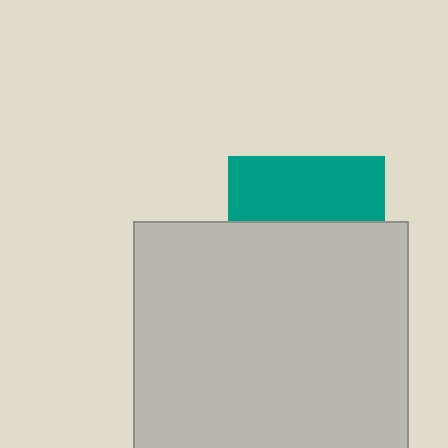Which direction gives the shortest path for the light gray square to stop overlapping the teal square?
Moving down gives the shortest separation.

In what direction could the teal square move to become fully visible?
The teal square could move up. That would shift it out from behind the light gray square entirely.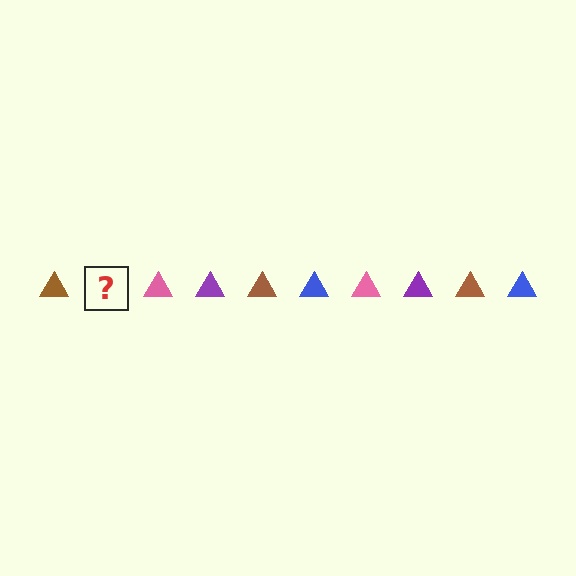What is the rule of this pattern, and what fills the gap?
The rule is that the pattern cycles through brown, blue, pink, purple triangles. The gap should be filled with a blue triangle.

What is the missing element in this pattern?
The missing element is a blue triangle.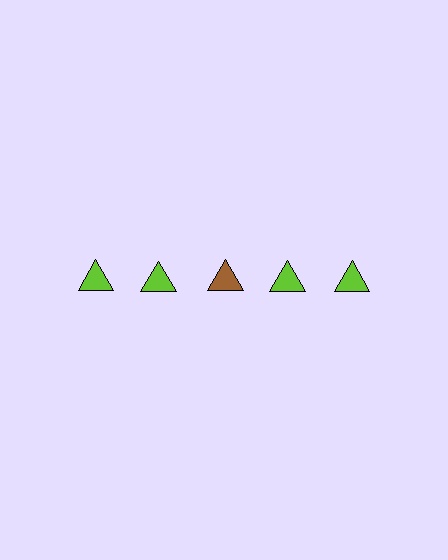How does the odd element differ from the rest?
It has a different color: brown instead of lime.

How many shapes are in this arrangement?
There are 5 shapes arranged in a grid pattern.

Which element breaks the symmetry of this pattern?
The brown triangle in the top row, center column breaks the symmetry. All other shapes are lime triangles.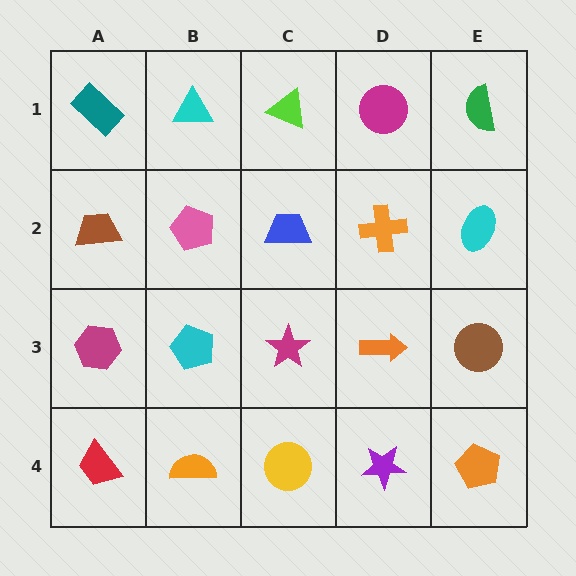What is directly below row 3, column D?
A purple star.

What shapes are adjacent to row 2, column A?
A teal rectangle (row 1, column A), a magenta hexagon (row 3, column A), a pink pentagon (row 2, column B).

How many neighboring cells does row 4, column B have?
3.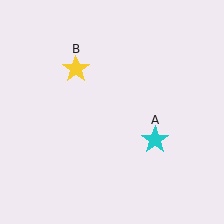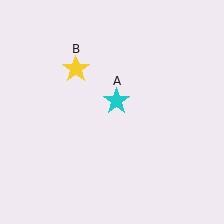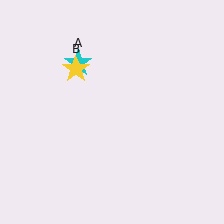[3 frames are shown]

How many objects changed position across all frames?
1 object changed position: cyan star (object A).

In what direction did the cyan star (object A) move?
The cyan star (object A) moved up and to the left.